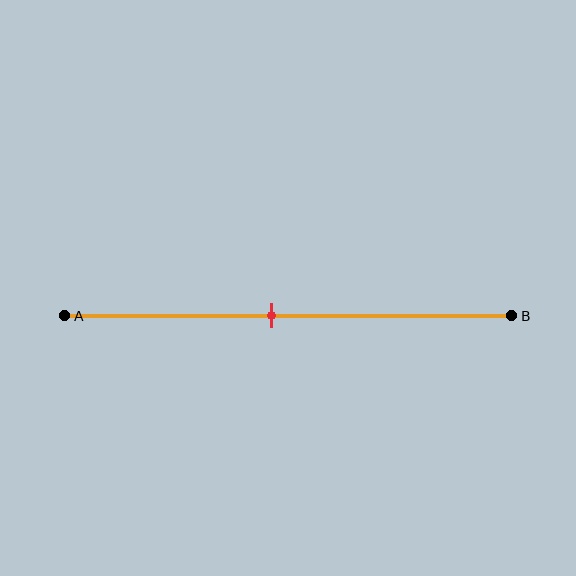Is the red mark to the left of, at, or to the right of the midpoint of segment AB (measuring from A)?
The red mark is to the left of the midpoint of segment AB.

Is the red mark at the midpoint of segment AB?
No, the mark is at about 45% from A, not at the 50% midpoint.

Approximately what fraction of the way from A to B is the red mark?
The red mark is approximately 45% of the way from A to B.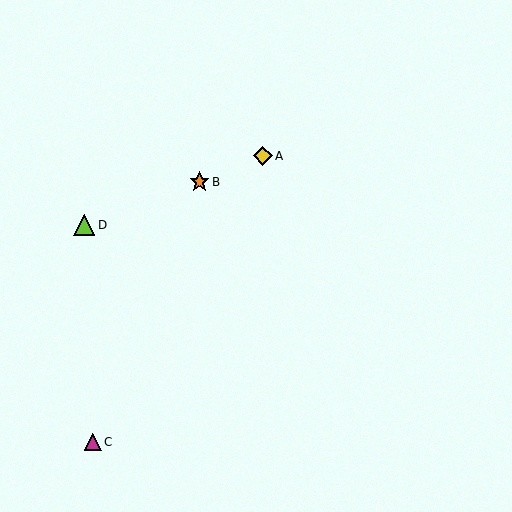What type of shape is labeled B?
Shape B is an orange star.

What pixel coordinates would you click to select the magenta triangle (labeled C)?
Click at (93, 442) to select the magenta triangle C.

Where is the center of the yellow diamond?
The center of the yellow diamond is at (263, 156).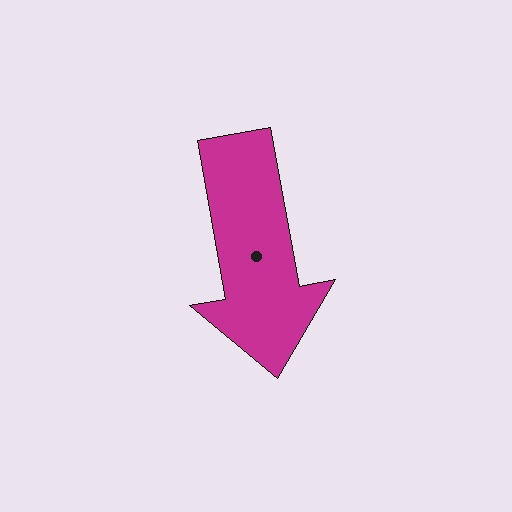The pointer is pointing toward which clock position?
Roughly 6 o'clock.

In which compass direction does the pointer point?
South.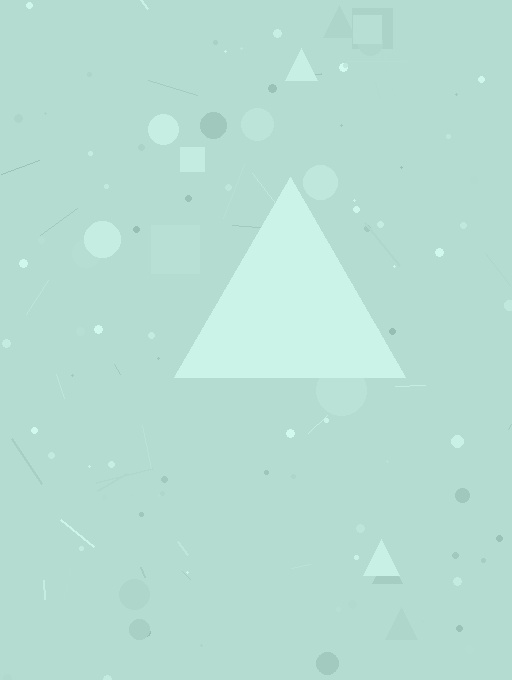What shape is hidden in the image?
A triangle is hidden in the image.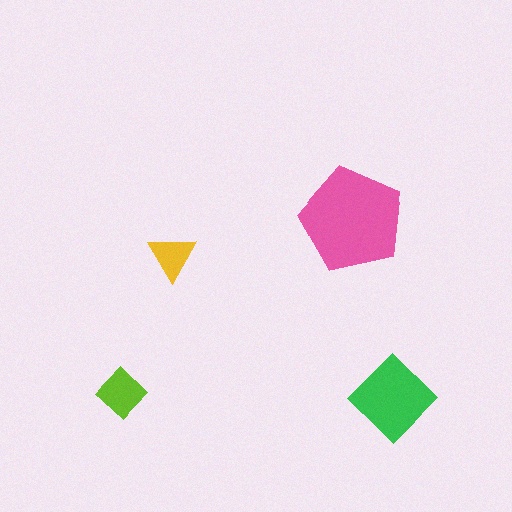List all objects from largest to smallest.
The pink pentagon, the green diamond, the lime diamond, the yellow triangle.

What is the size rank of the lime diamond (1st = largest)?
3rd.